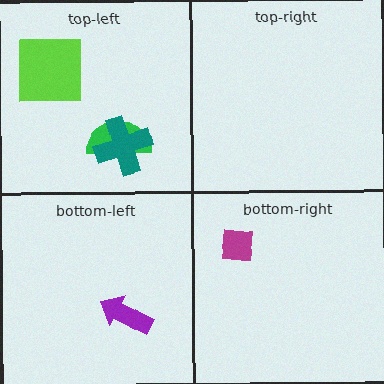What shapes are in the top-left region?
The green semicircle, the lime square, the teal cross.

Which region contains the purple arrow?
The bottom-left region.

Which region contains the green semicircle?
The top-left region.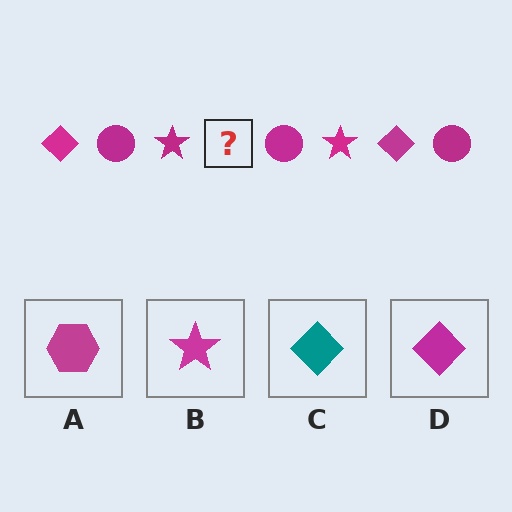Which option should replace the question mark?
Option D.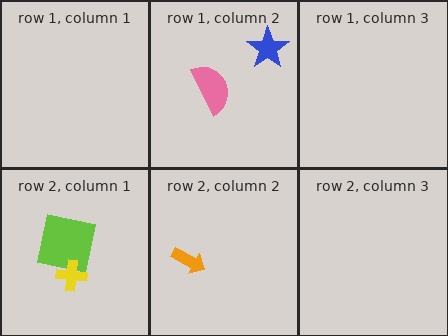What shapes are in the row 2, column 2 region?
The orange arrow.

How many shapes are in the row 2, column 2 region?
1.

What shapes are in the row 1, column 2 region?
The blue star, the pink semicircle.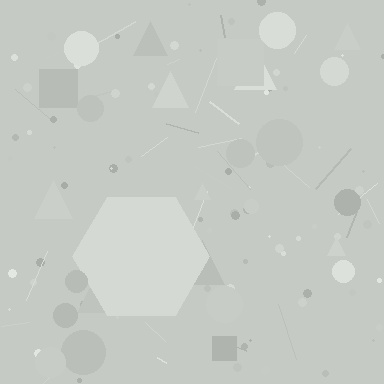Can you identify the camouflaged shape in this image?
The camouflaged shape is a hexagon.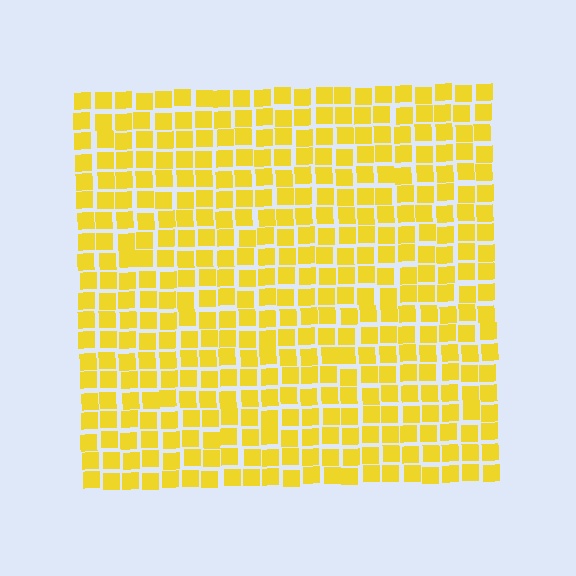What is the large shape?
The large shape is a square.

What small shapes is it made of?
It is made of small squares.